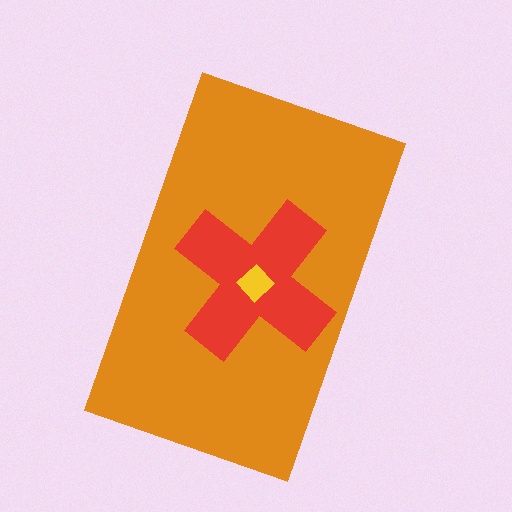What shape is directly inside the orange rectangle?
The red cross.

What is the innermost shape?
The yellow diamond.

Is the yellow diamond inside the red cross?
Yes.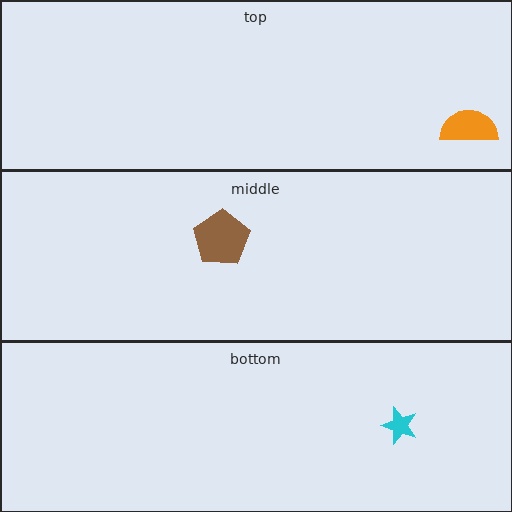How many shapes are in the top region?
1.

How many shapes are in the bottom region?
1.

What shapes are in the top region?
The orange semicircle.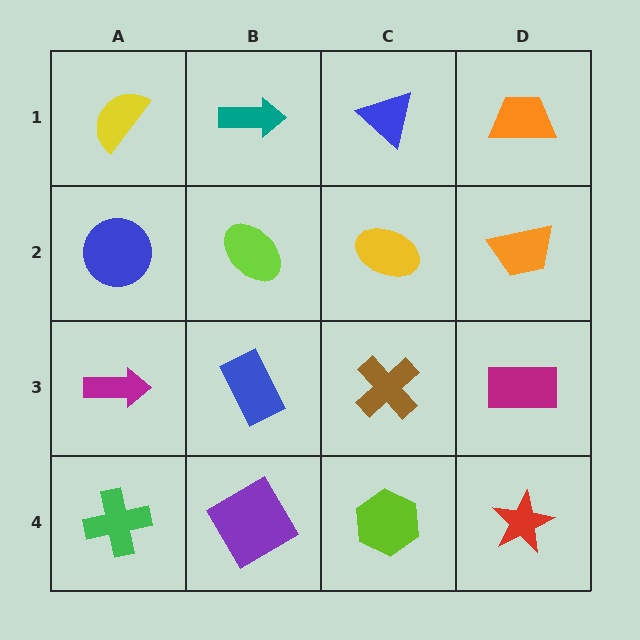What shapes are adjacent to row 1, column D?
An orange trapezoid (row 2, column D), a blue triangle (row 1, column C).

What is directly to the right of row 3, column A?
A blue rectangle.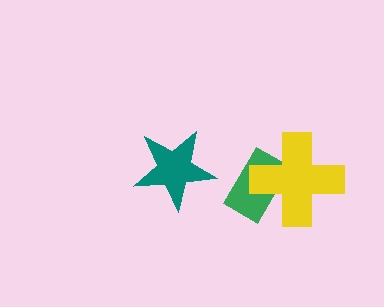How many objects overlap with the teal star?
0 objects overlap with the teal star.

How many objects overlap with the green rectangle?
1 object overlaps with the green rectangle.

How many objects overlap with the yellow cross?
1 object overlaps with the yellow cross.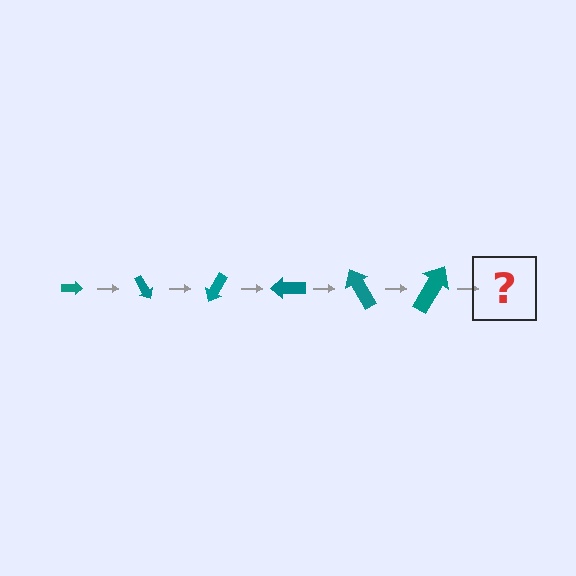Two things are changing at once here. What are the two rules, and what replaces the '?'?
The two rules are that the arrow grows larger each step and it rotates 60 degrees each step. The '?' should be an arrow, larger than the previous one and rotated 360 degrees from the start.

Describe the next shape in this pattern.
It should be an arrow, larger than the previous one and rotated 360 degrees from the start.